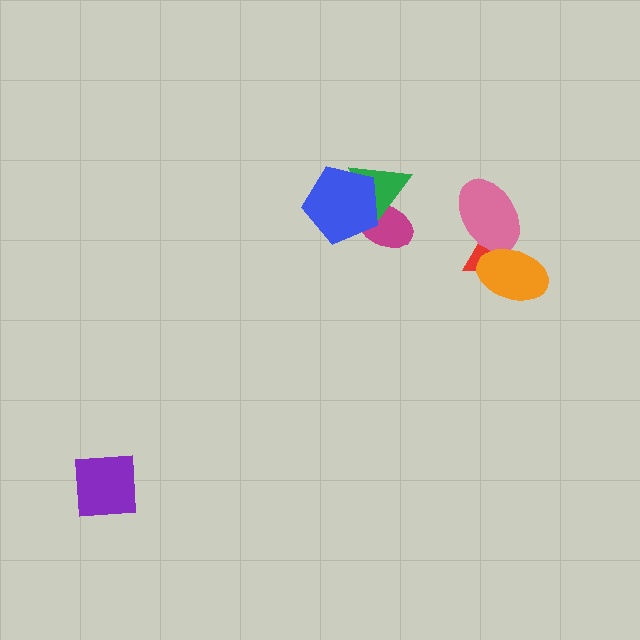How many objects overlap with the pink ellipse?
2 objects overlap with the pink ellipse.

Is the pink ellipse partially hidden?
Yes, it is partially covered by another shape.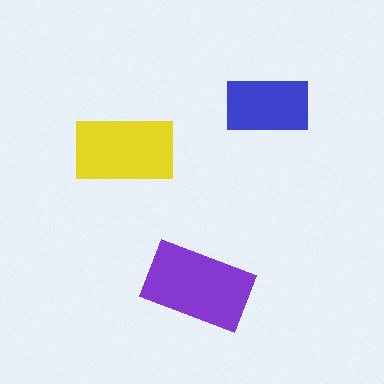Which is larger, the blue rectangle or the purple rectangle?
The purple one.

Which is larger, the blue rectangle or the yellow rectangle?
The yellow one.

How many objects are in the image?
There are 3 objects in the image.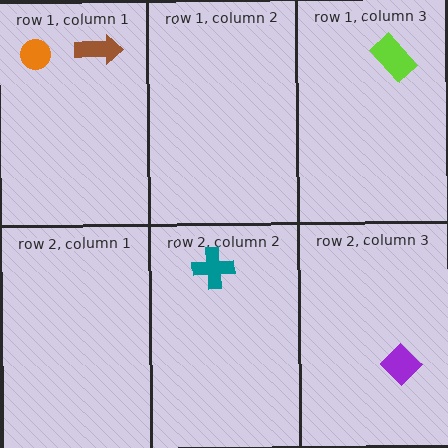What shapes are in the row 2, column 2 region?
The teal cross.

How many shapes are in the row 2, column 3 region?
1.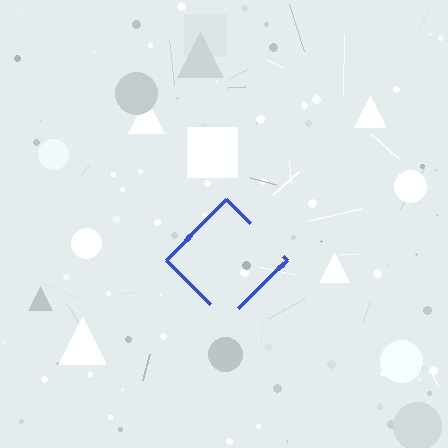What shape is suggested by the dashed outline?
The dashed outline suggests a diamond.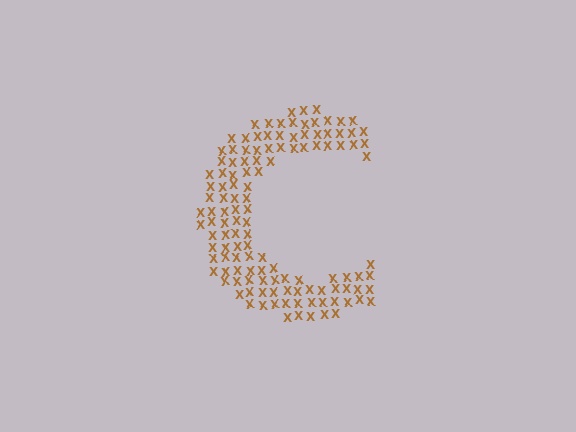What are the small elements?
The small elements are letter X's.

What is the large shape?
The large shape is the letter C.